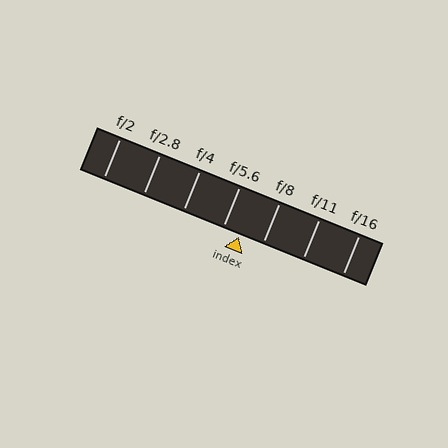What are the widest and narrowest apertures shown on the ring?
The widest aperture shown is f/2 and the narrowest is f/16.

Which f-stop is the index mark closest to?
The index mark is closest to f/5.6.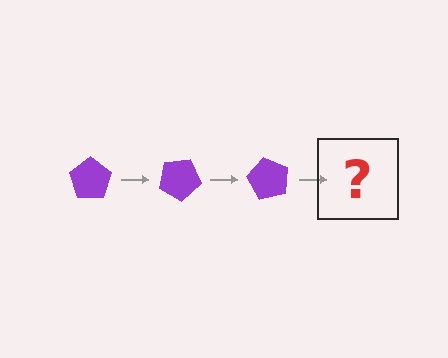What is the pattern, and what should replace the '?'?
The pattern is that the pentagon rotates 30 degrees each step. The '?' should be a purple pentagon rotated 90 degrees.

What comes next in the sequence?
The next element should be a purple pentagon rotated 90 degrees.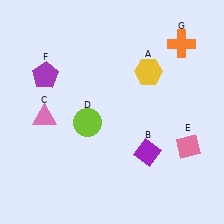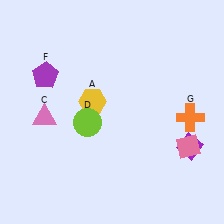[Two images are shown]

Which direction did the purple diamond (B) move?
The purple diamond (B) moved right.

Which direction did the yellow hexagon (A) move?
The yellow hexagon (A) moved left.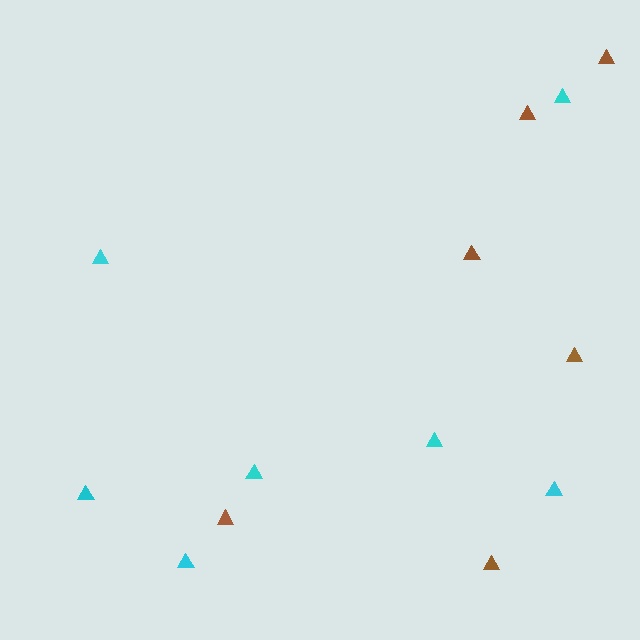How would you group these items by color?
There are 2 groups: one group of cyan triangles (7) and one group of brown triangles (6).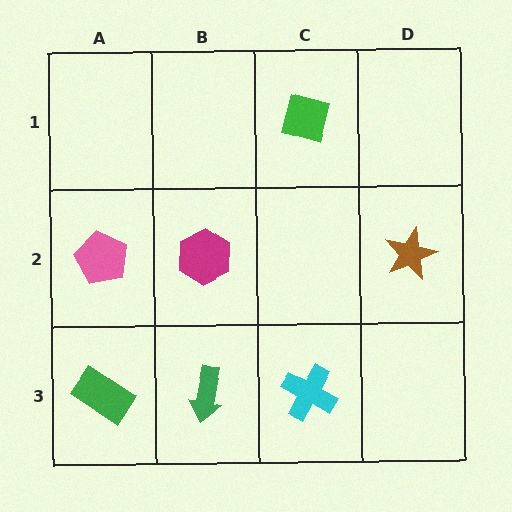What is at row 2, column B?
A magenta hexagon.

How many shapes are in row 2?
3 shapes.